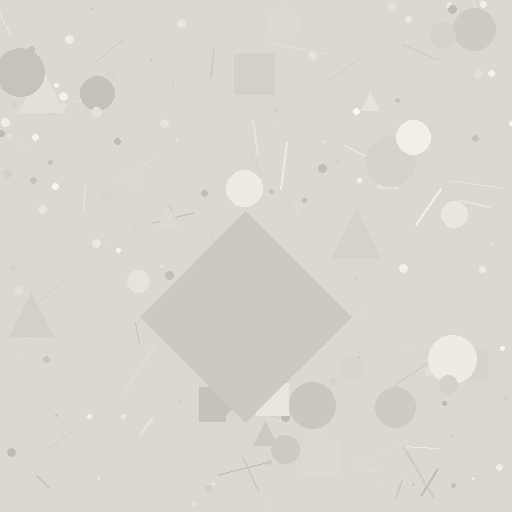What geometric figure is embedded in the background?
A diamond is embedded in the background.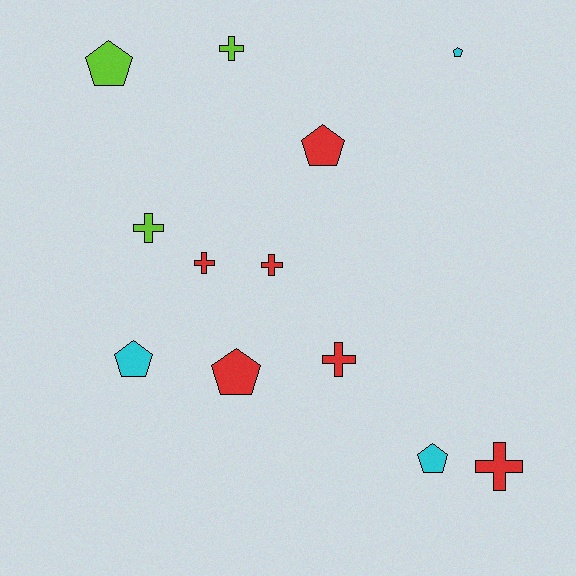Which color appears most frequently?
Red, with 6 objects.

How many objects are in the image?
There are 12 objects.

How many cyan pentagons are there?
There are 3 cyan pentagons.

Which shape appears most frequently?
Pentagon, with 6 objects.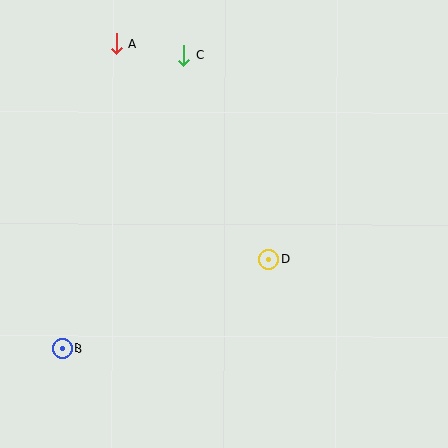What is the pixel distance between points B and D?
The distance between B and D is 225 pixels.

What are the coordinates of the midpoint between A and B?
The midpoint between A and B is at (89, 196).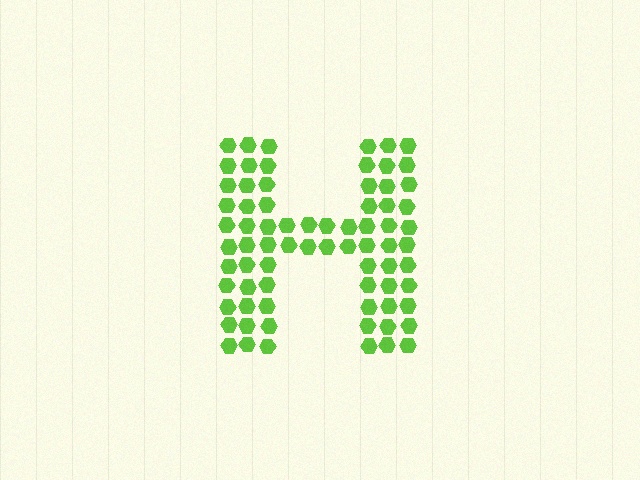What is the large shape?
The large shape is the letter H.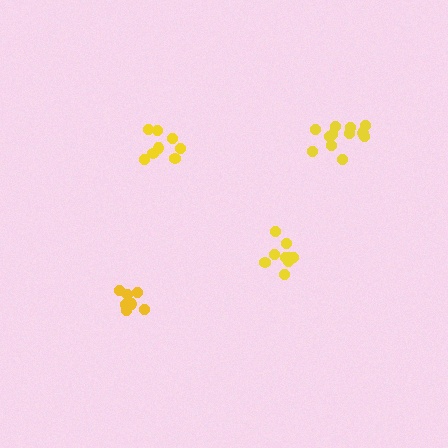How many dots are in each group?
Group 1: 7 dots, Group 2: 12 dots, Group 3: 8 dots, Group 4: 9 dots (36 total).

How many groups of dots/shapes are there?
There are 4 groups.